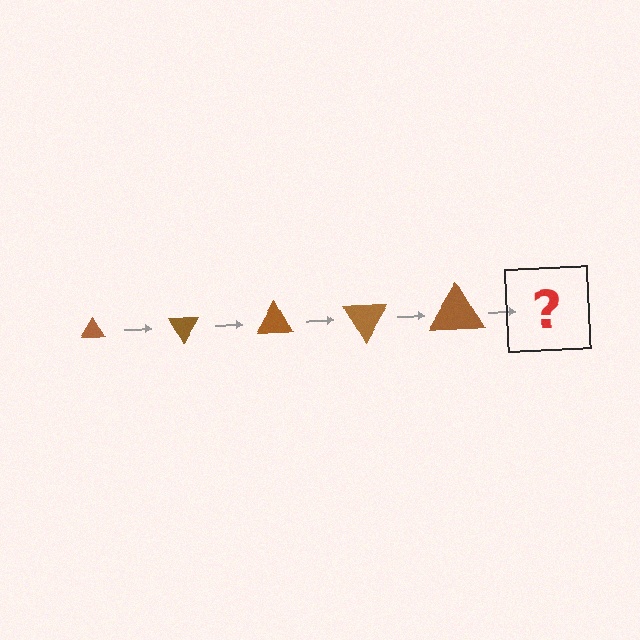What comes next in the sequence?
The next element should be a triangle, larger than the previous one and rotated 300 degrees from the start.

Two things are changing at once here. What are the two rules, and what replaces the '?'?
The two rules are that the triangle grows larger each step and it rotates 60 degrees each step. The '?' should be a triangle, larger than the previous one and rotated 300 degrees from the start.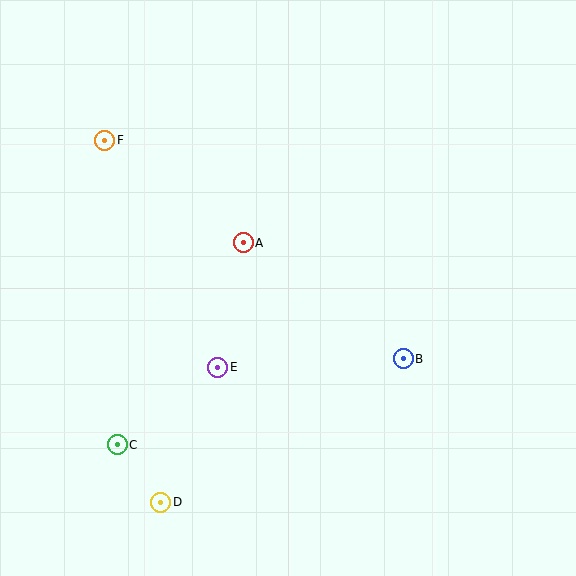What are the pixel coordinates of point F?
Point F is at (105, 140).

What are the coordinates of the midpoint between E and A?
The midpoint between E and A is at (231, 305).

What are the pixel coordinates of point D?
Point D is at (161, 502).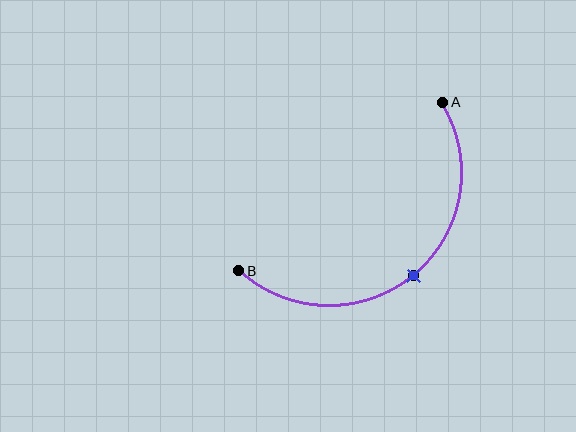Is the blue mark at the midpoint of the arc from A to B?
Yes. The blue mark lies on the arc at equal arc-length from both A and B — it is the arc midpoint.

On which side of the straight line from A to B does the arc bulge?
The arc bulges below and to the right of the straight line connecting A and B.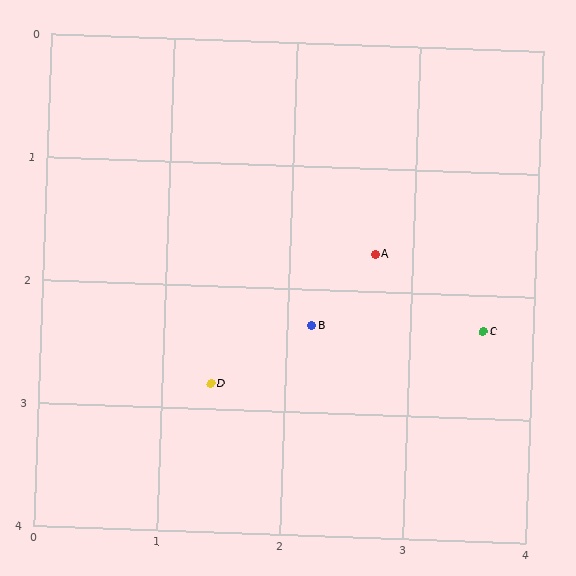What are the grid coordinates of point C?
Point C is at approximately (3.6, 2.3).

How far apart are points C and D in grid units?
Points C and D are about 2.3 grid units apart.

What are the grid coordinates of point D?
Point D is at approximately (1.4, 2.8).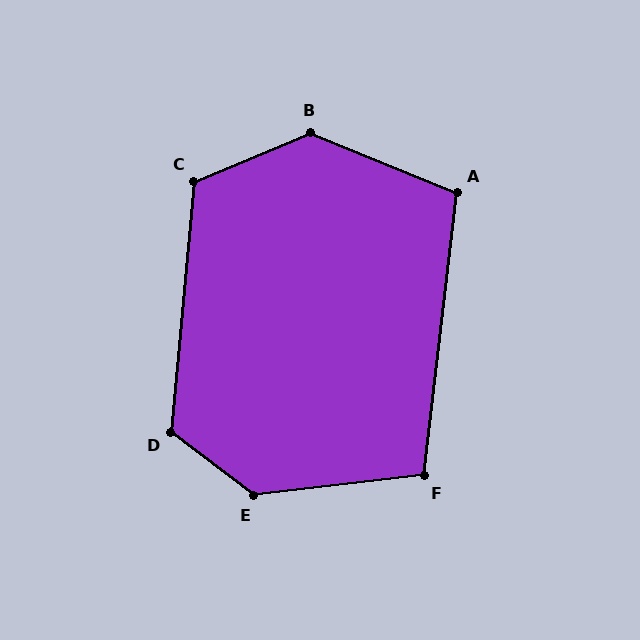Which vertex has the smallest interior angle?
F, at approximately 103 degrees.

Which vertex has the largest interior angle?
E, at approximately 137 degrees.